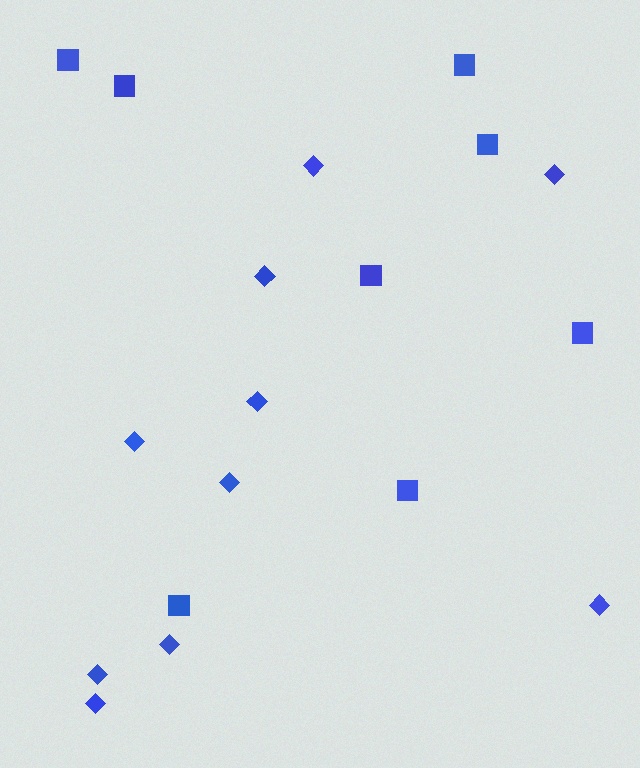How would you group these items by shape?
There are 2 groups: one group of diamonds (10) and one group of squares (8).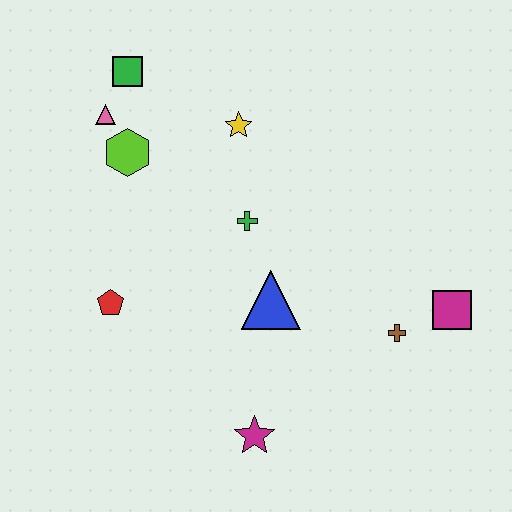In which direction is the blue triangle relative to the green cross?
The blue triangle is below the green cross.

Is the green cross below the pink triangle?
Yes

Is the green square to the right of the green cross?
No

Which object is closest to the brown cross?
The magenta square is closest to the brown cross.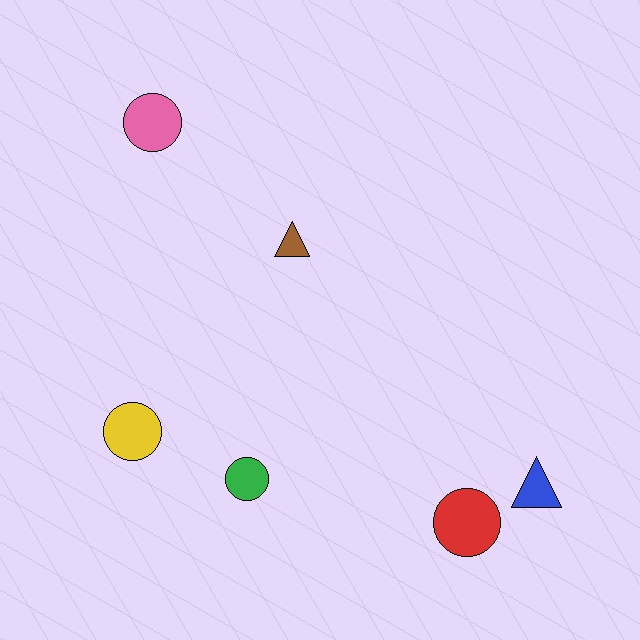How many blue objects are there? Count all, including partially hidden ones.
There is 1 blue object.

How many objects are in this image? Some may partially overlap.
There are 6 objects.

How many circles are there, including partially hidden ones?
There are 4 circles.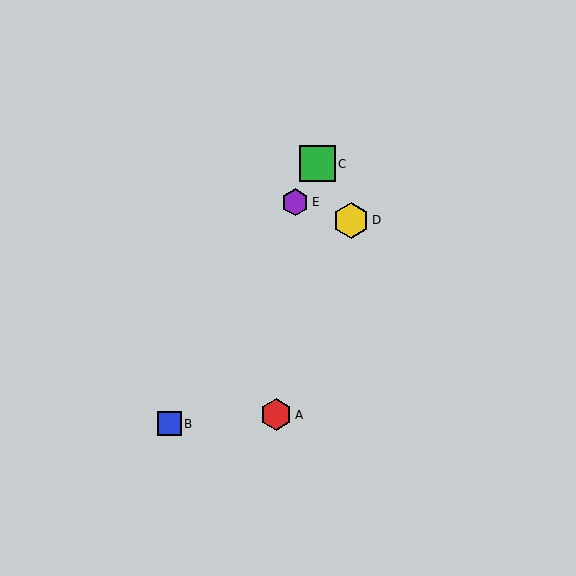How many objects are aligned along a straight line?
3 objects (B, C, E) are aligned along a straight line.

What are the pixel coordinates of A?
Object A is at (276, 415).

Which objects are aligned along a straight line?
Objects B, C, E are aligned along a straight line.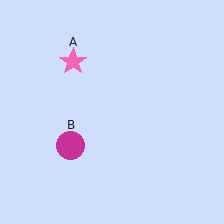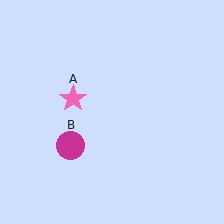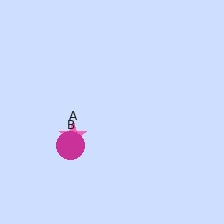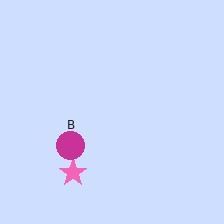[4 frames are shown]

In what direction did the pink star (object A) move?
The pink star (object A) moved down.